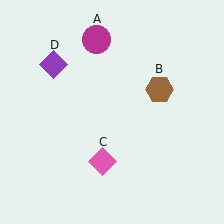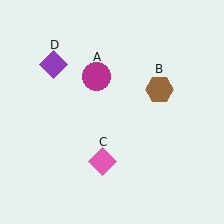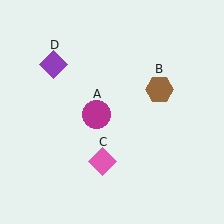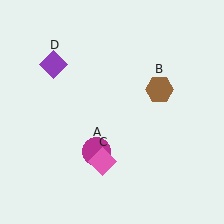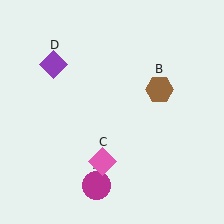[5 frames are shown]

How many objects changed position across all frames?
1 object changed position: magenta circle (object A).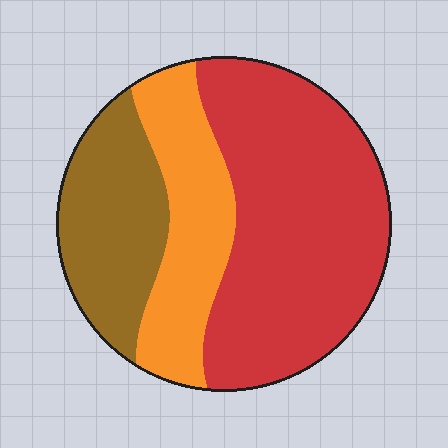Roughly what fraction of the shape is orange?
Orange takes up less than a quarter of the shape.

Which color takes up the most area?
Red, at roughly 55%.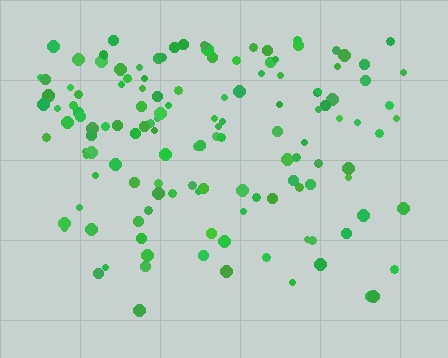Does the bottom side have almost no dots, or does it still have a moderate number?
Still a moderate number, just noticeably fewer than the top.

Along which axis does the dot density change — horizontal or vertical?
Vertical.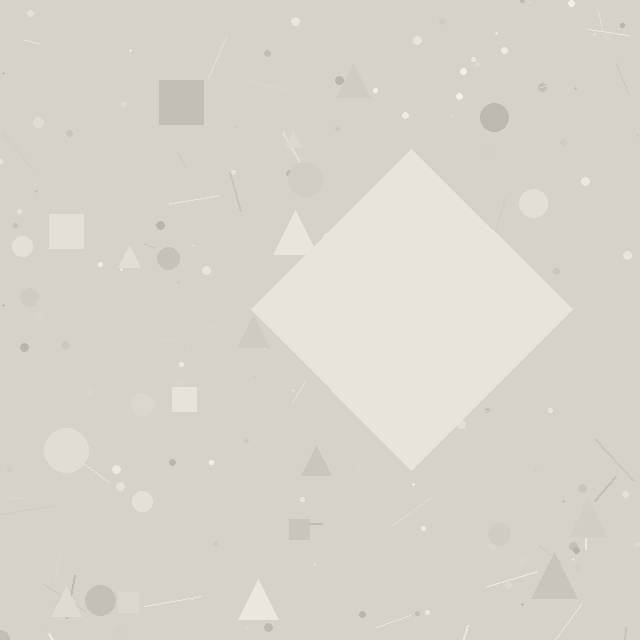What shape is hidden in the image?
A diamond is hidden in the image.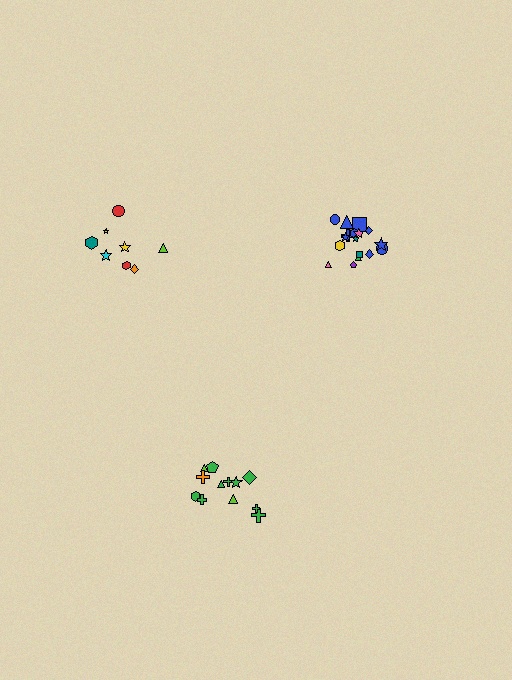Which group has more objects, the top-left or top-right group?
The top-right group.